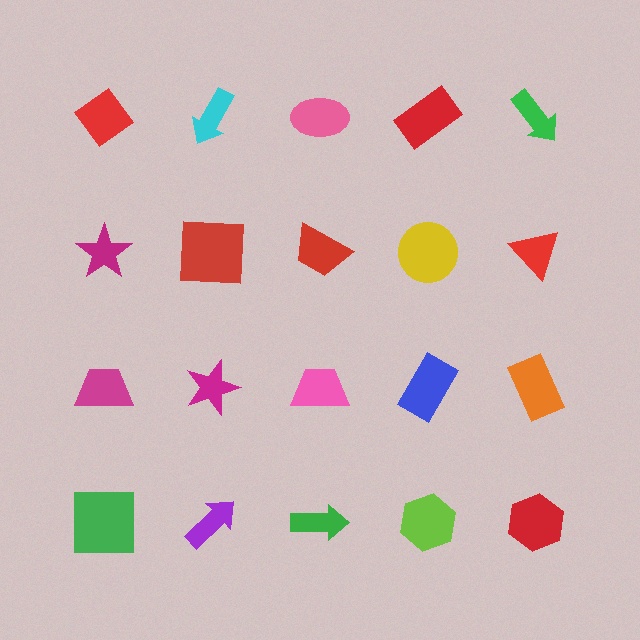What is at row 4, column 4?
A lime hexagon.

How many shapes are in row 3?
5 shapes.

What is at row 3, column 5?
An orange rectangle.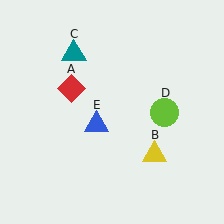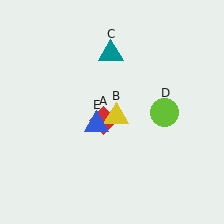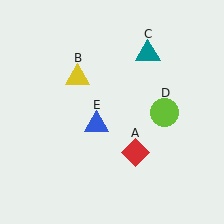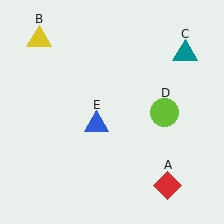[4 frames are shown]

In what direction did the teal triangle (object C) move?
The teal triangle (object C) moved right.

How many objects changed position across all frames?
3 objects changed position: red diamond (object A), yellow triangle (object B), teal triangle (object C).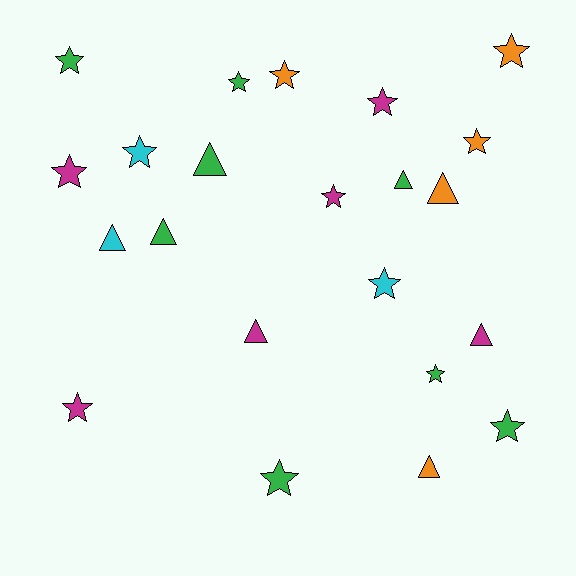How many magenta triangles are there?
There are 2 magenta triangles.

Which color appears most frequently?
Green, with 8 objects.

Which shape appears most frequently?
Star, with 14 objects.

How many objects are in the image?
There are 22 objects.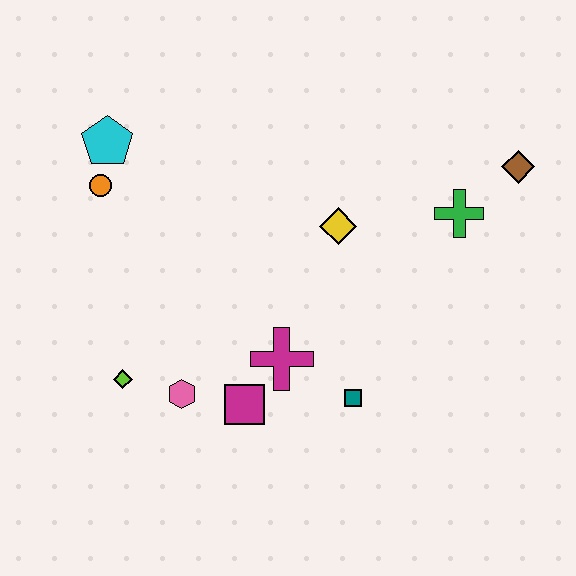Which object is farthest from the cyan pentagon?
The brown diamond is farthest from the cyan pentagon.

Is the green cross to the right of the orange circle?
Yes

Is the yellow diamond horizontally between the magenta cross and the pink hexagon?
No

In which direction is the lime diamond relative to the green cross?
The lime diamond is to the left of the green cross.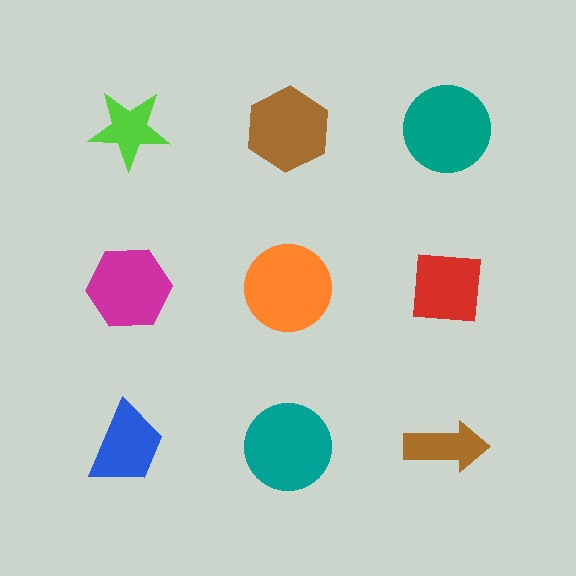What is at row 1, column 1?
A lime star.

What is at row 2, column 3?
A red square.